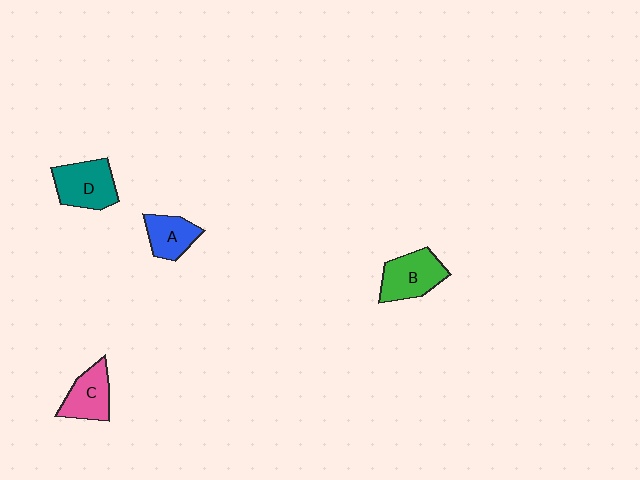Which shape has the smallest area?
Shape A (blue).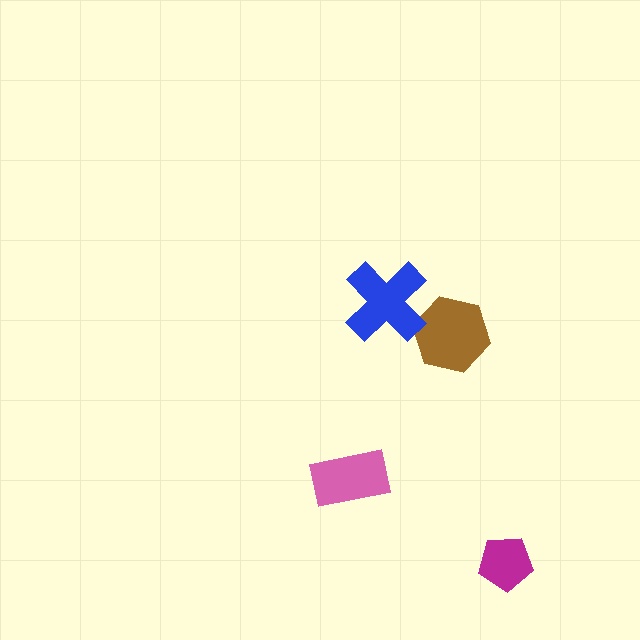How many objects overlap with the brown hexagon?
1 object overlaps with the brown hexagon.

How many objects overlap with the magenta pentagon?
0 objects overlap with the magenta pentagon.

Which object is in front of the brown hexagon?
The blue cross is in front of the brown hexagon.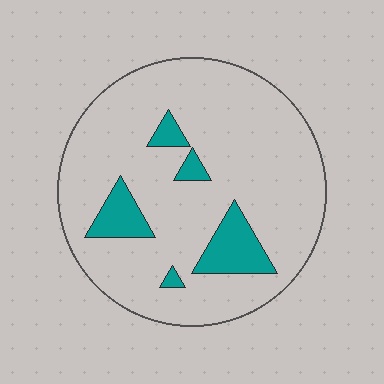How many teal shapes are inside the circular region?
5.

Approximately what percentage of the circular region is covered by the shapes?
Approximately 15%.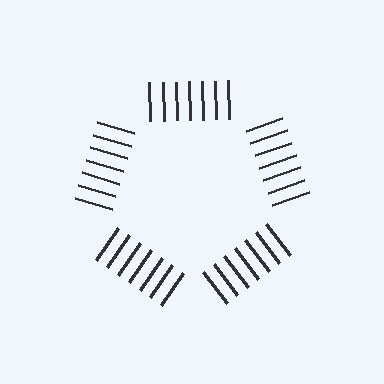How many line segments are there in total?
35 — 7 along each of the 5 edges.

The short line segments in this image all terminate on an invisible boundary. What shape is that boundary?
An illusory pentagon — the line segments terminate on its edges but no continuous stroke is drawn.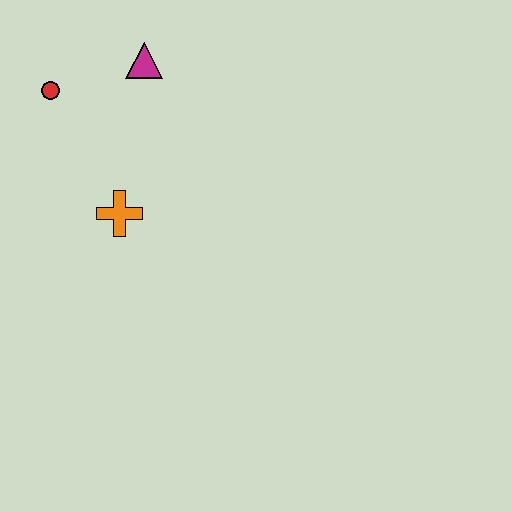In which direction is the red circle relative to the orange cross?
The red circle is above the orange cross.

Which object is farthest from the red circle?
The orange cross is farthest from the red circle.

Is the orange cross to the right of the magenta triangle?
No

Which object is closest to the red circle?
The magenta triangle is closest to the red circle.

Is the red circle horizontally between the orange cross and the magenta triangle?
No